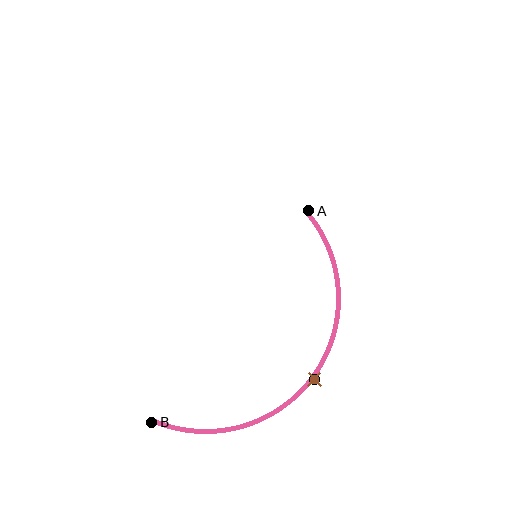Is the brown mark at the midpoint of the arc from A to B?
Yes. The brown mark lies on the arc at equal arc-length from both A and B — it is the arc midpoint.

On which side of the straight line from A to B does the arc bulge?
The arc bulges below and to the right of the straight line connecting A and B.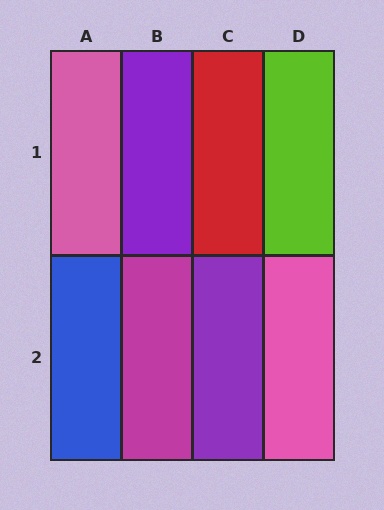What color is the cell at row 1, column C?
Red.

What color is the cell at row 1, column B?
Purple.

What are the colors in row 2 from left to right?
Blue, magenta, purple, pink.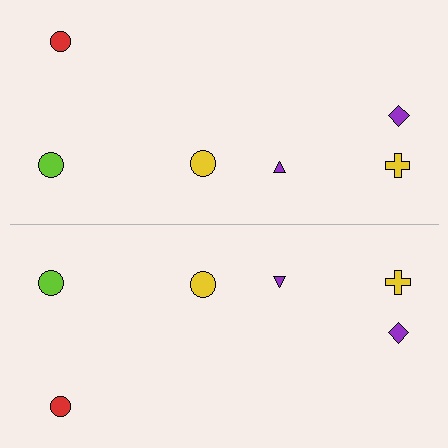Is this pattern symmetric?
Yes, this pattern has bilateral (reflection) symmetry.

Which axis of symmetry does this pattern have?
The pattern has a horizontal axis of symmetry running through the center of the image.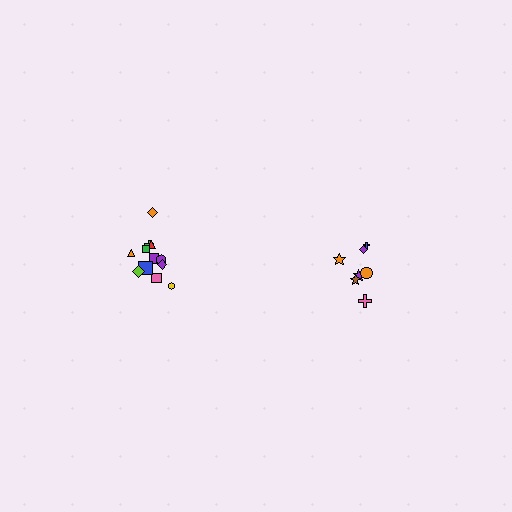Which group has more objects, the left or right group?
The left group.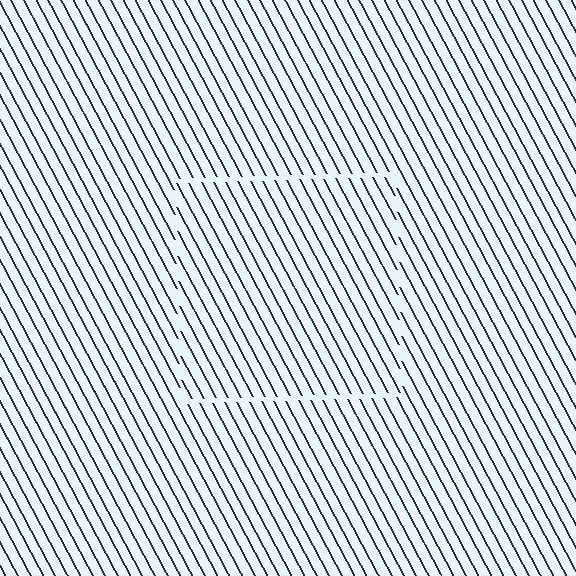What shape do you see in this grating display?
An illusory square. The interior of the shape contains the same grating, shifted by half a period — the contour is defined by the phase discontinuity where line-ends from the inner and outer gratings abut.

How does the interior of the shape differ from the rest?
The interior of the shape contains the same grating, shifted by half a period — the contour is defined by the phase discontinuity where line-ends from the inner and outer gratings abut.